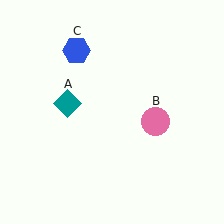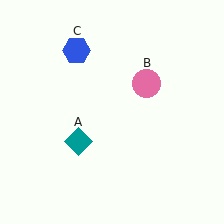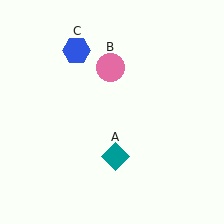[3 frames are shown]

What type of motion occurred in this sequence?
The teal diamond (object A), pink circle (object B) rotated counterclockwise around the center of the scene.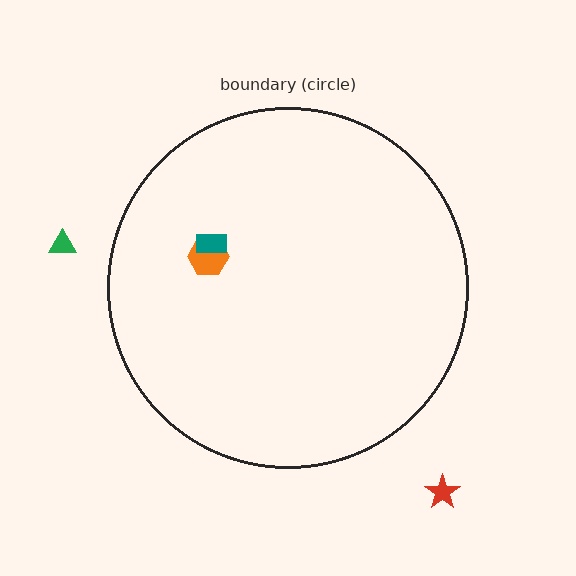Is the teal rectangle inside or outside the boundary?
Inside.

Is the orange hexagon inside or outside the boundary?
Inside.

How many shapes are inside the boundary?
2 inside, 2 outside.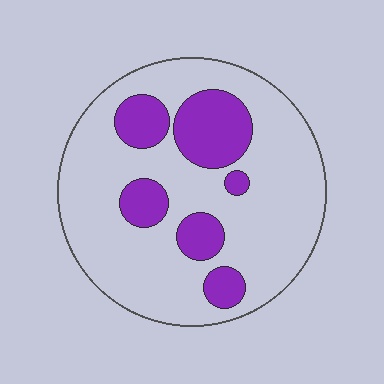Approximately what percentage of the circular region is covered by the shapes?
Approximately 25%.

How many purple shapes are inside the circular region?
6.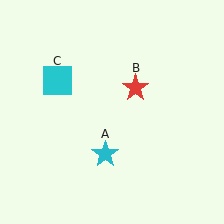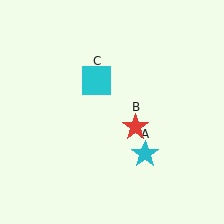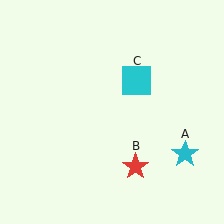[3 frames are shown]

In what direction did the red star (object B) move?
The red star (object B) moved down.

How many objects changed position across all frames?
3 objects changed position: cyan star (object A), red star (object B), cyan square (object C).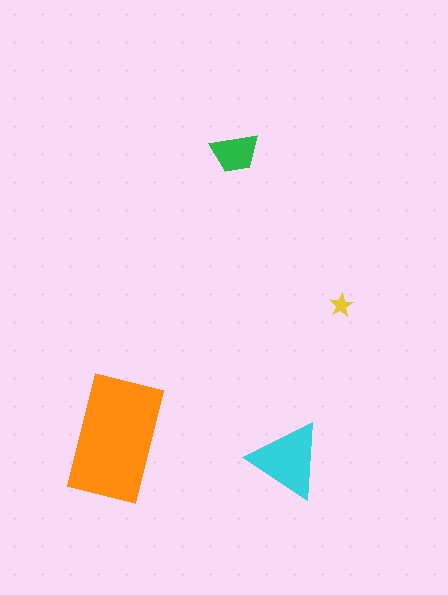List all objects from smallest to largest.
The yellow star, the green trapezoid, the cyan triangle, the orange rectangle.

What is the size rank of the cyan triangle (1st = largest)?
2nd.